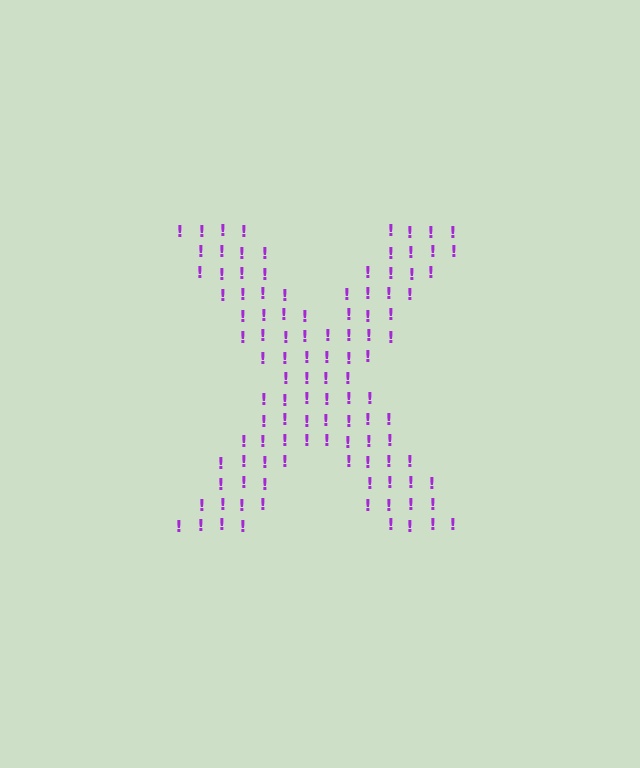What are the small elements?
The small elements are exclamation marks.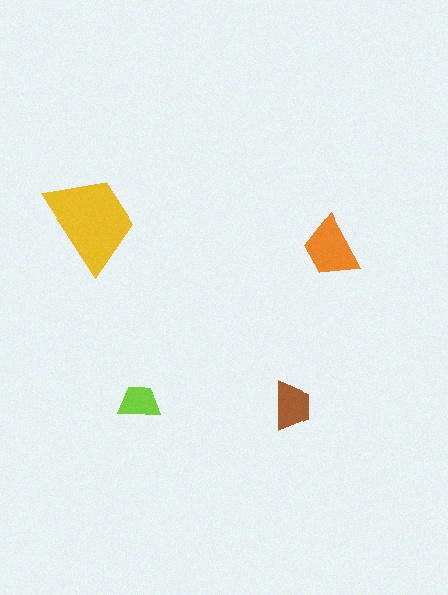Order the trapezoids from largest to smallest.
the yellow one, the orange one, the brown one, the lime one.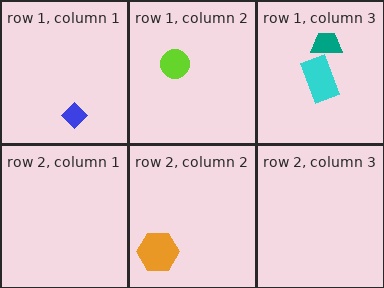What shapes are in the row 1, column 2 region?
The lime circle.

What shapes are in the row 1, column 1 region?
The blue diamond.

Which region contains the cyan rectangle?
The row 1, column 3 region.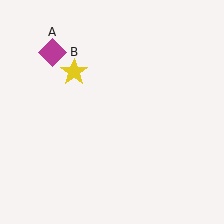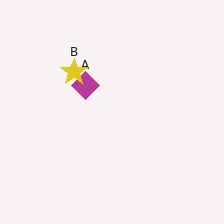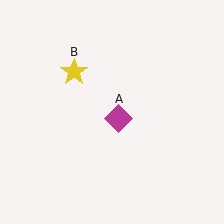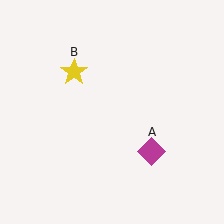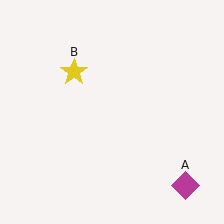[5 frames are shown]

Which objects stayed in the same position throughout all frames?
Yellow star (object B) remained stationary.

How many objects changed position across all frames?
1 object changed position: magenta diamond (object A).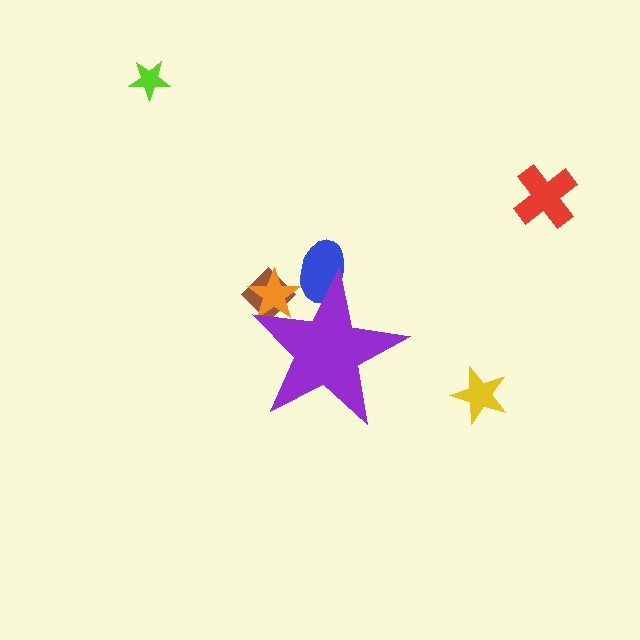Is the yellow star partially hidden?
No, the yellow star is fully visible.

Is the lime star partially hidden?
No, the lime star is fully visible.